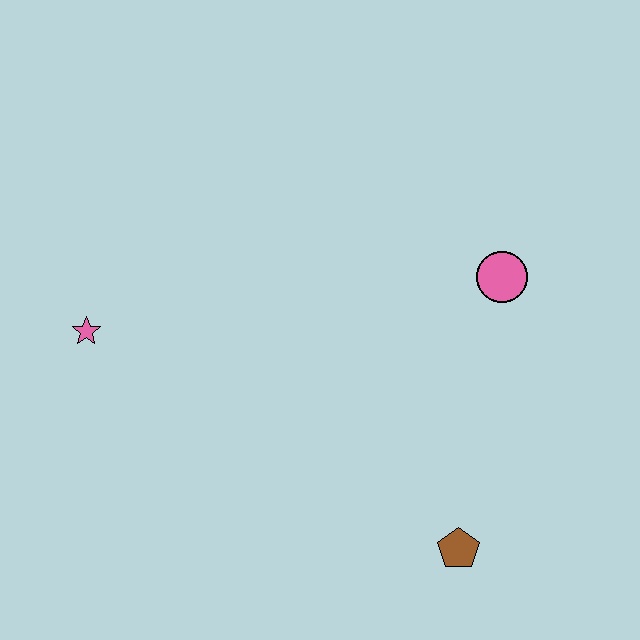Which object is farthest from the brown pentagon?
The pink star is farthest from the brown pentagon.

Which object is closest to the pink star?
The pink circle is closest to the pink star.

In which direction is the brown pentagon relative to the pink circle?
The brown pentagon is below the pink circle.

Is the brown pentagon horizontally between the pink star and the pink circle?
Yes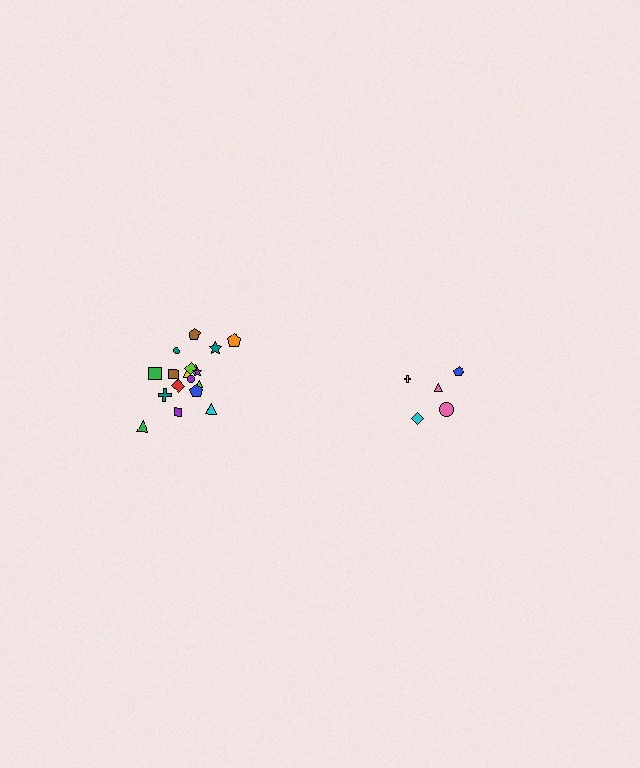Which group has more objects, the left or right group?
The left group.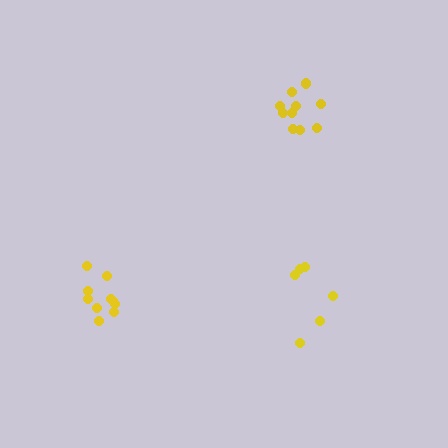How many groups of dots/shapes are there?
There are 3 groups.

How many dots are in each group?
Group 1: 6 dots, Group 2: 10 dots, Group 3: 10 dots (26 total).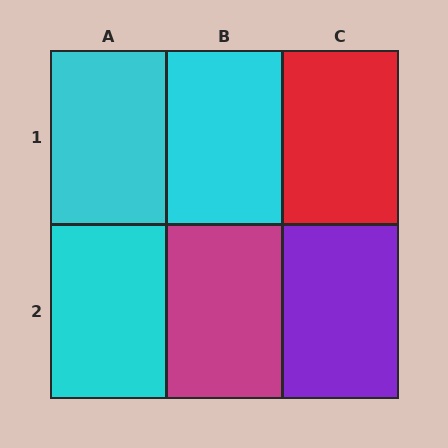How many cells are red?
1 cell is red.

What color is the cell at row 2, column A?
Cyan.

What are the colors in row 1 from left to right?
Cyan, cyan, red.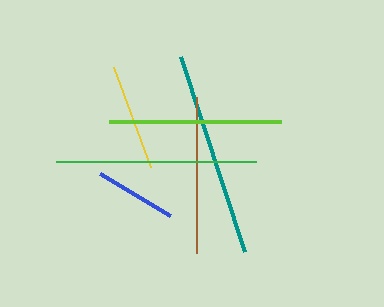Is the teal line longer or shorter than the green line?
The teal line is longer than the green line.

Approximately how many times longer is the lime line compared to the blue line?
The lime line is approximately 2.1 times the length of the blue line.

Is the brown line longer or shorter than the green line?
The green line is longer than the brown line.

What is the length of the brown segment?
The brown segment is approximately 155 pixels long.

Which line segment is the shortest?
The blue line is the shortest at approximately 81 pixels.